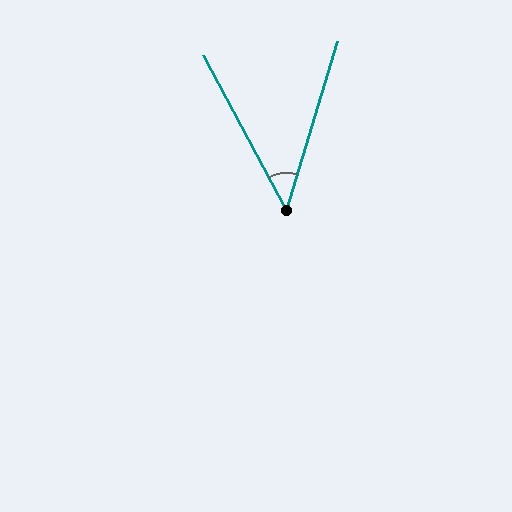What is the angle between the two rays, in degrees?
Approximately 45 degrees.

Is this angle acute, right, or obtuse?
It is acute.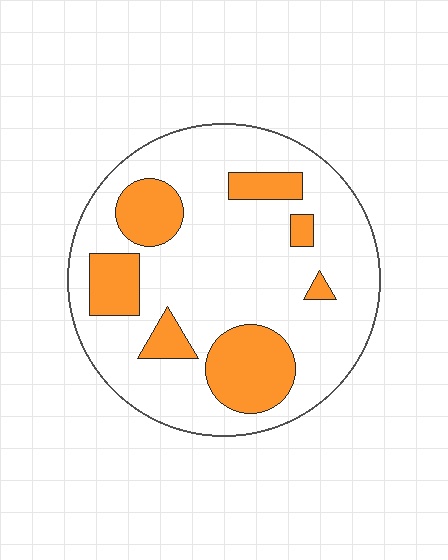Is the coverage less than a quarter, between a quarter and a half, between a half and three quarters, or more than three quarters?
Less than a quarter.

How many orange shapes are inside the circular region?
7.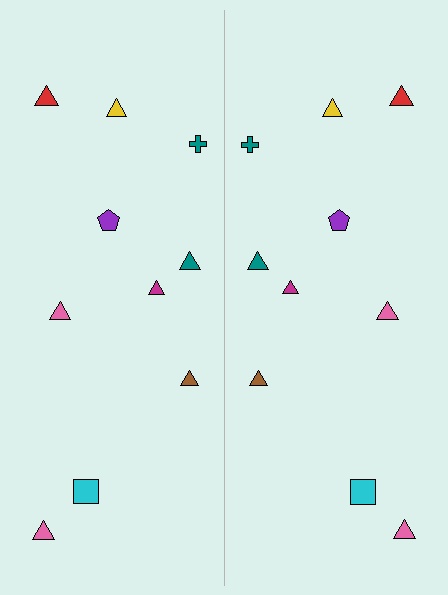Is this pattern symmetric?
Yes, this pattern has bilateral (reflection) symmetry.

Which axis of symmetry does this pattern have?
The pattern has a vertical axis of symmetry running through the center of the image.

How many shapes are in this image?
There are 20 shapes in this image.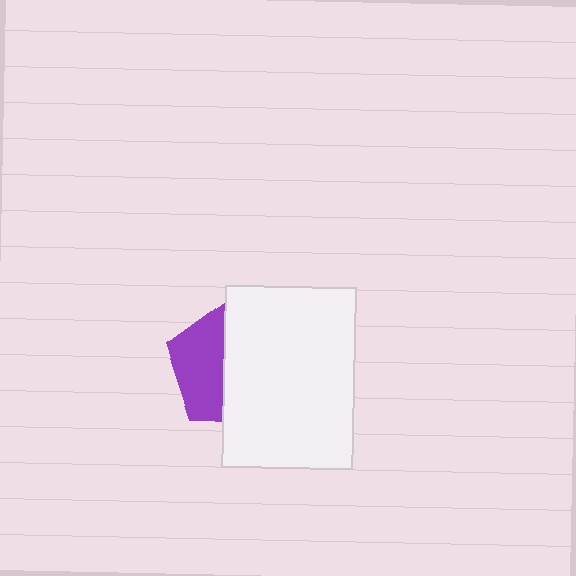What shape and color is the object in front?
The object in front is a white rectangle.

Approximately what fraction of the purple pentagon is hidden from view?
Roughly 58% of the purple pentagon is hidden behind the white rectangle.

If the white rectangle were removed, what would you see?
You would see the complete purple pentagon.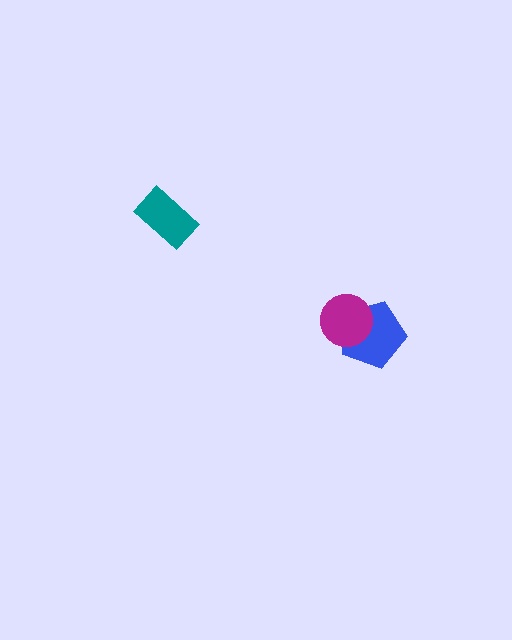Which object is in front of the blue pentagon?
The magenta circle is in front of the blue pentagon.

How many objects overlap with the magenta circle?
1 object overlaps with the magenta circle.